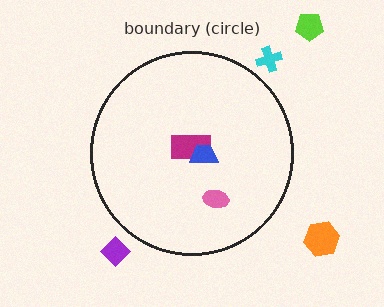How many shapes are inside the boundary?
3 inside, 4 outside.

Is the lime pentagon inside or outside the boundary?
Outside.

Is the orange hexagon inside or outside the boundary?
Outside.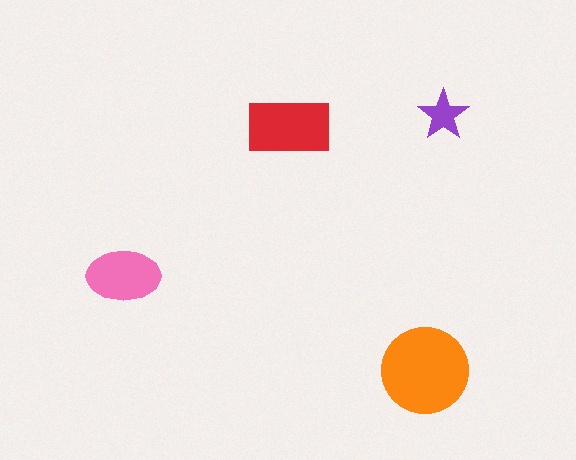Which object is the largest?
The orange circle.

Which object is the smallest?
The purple star.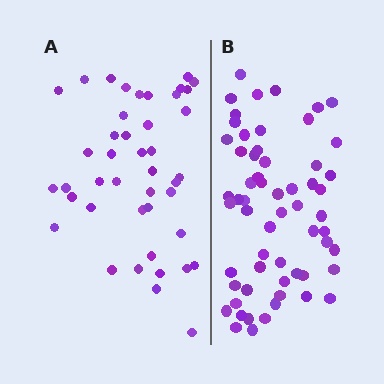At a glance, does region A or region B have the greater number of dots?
Region B (the right region) has more dots.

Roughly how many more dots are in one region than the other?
Region B has approximately 15 more dots than region A.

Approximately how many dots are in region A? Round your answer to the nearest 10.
About 40 dots. (The exact count is 43, which rounds to 40.)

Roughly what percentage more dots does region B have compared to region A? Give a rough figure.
About 40% more.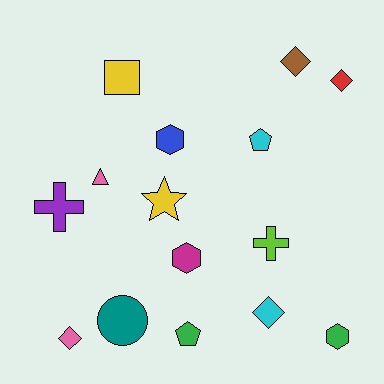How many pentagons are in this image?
There are 2 pentagons.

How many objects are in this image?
There are 15 objects.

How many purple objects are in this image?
There is 1 purple object.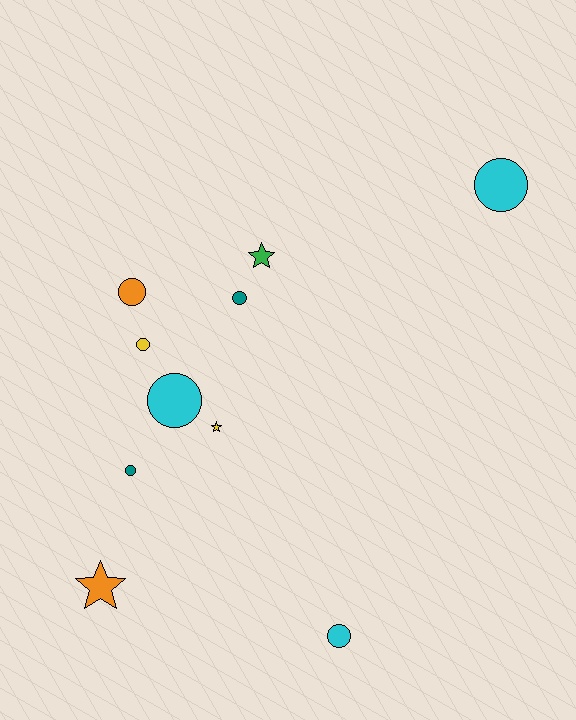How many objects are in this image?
There are 10 objects.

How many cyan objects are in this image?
There are 3 cyan objects.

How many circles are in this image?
There are 7 circles.